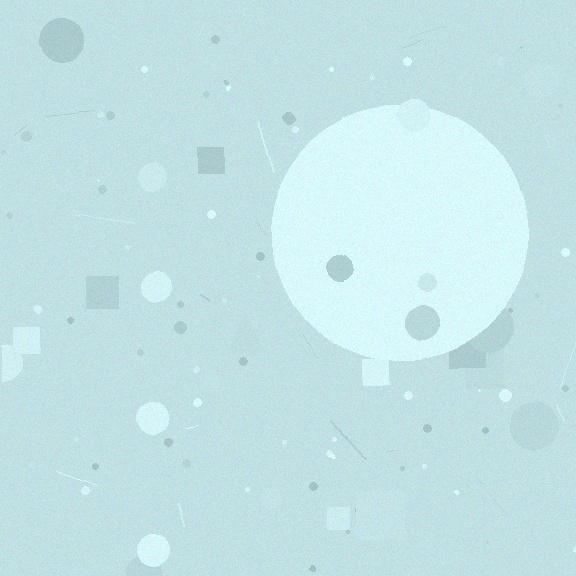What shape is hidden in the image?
A circle is hidden in the image.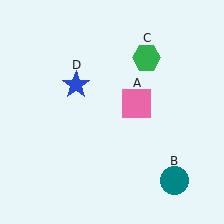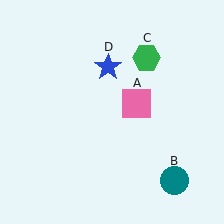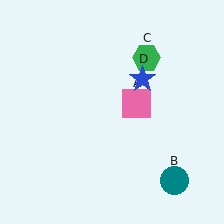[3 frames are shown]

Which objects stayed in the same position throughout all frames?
Pink square (object A) and teal circle (object B) and green hexagon (object C) remained stationary.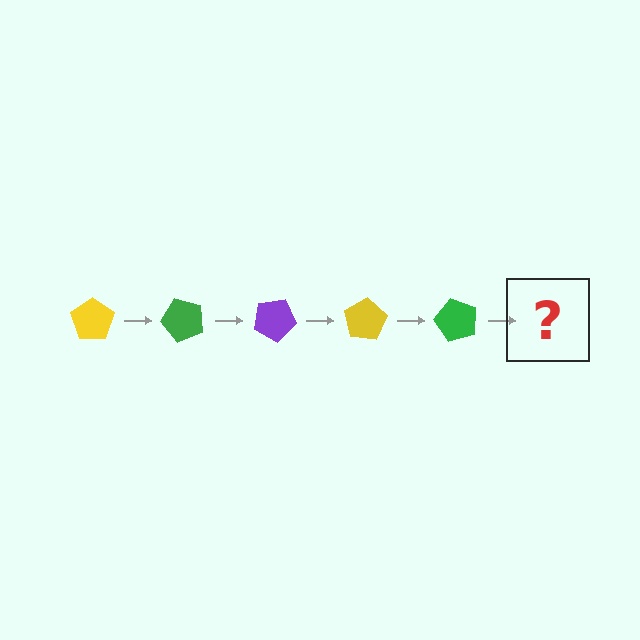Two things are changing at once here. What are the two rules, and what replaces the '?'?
The two rules are that it rotates 50 degrees each step and the color cycles through yellow, green, and purple. The '?' should be a purple pentagon, rotated 250 degrees from the start.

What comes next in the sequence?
The next element should be a purple pentagon, rotated 250 degrees from the start.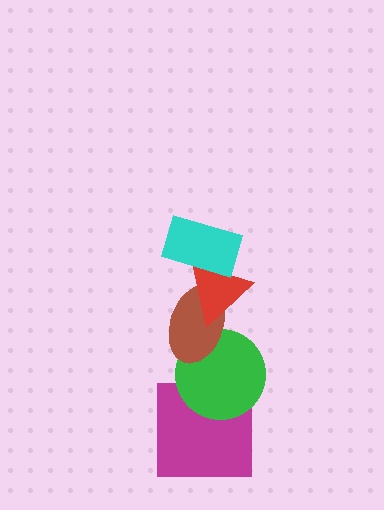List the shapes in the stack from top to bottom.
From top to bottom: the cyan rectangle, the red triangle, the brown ellipse, the green circle, the magenta square.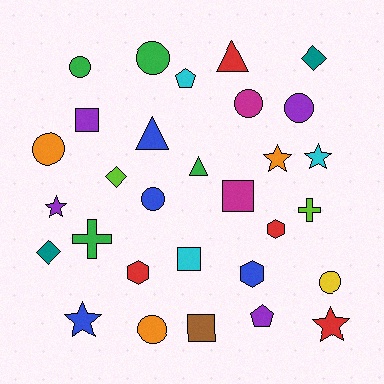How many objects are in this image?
There are 30 objects.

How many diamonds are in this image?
There are 3 diamonds.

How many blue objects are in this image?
There are 4 blue objects.